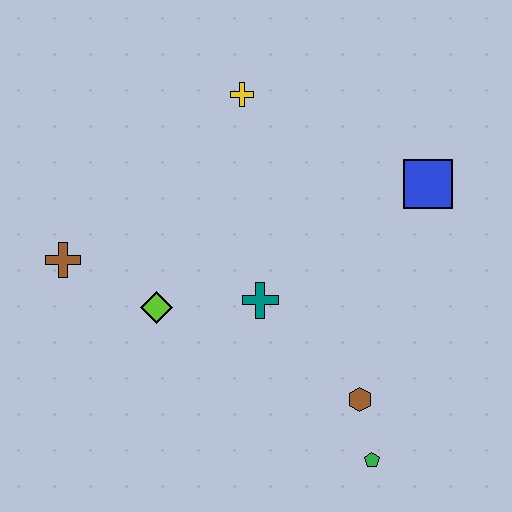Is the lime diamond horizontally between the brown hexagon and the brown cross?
Yes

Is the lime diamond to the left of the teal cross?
Yes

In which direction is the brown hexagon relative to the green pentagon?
The brown hexagon is above the green pentagon.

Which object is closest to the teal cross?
The lime diamond is closest to the teal cross.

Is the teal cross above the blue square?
No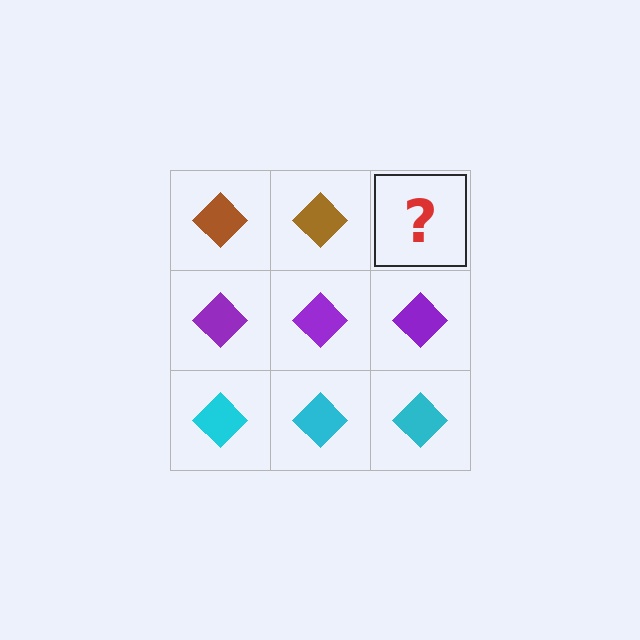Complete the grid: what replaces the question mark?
The question mark should be replaced with a brown diamond.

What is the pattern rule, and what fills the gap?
The rule is that each row has a consistent color. The gap should be filled with a brown diamond.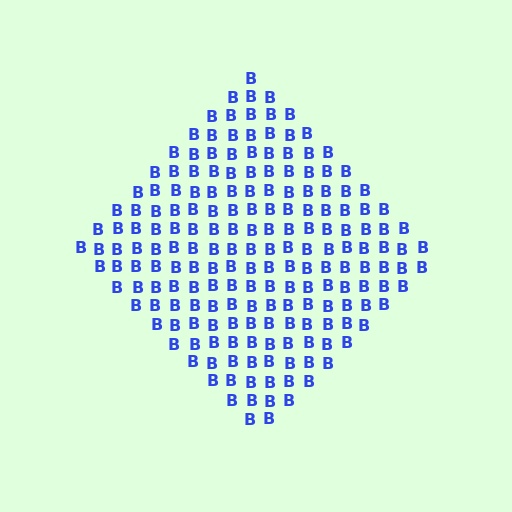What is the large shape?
The large shape is a diamond.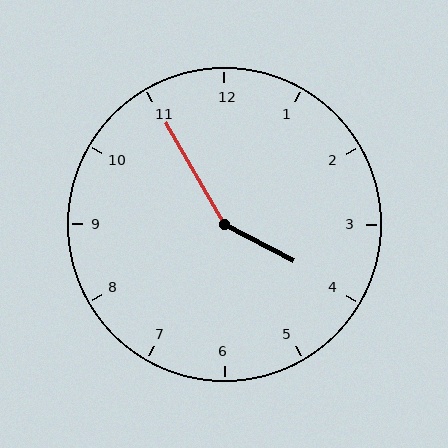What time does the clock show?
3:55.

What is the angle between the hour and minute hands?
Approximately 148 degrees.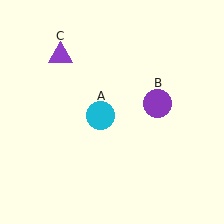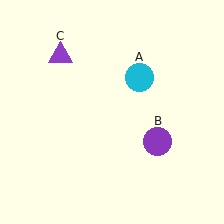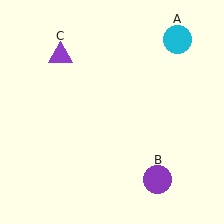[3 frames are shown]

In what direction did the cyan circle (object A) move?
The cyan circle (object A) moved up and to the right.